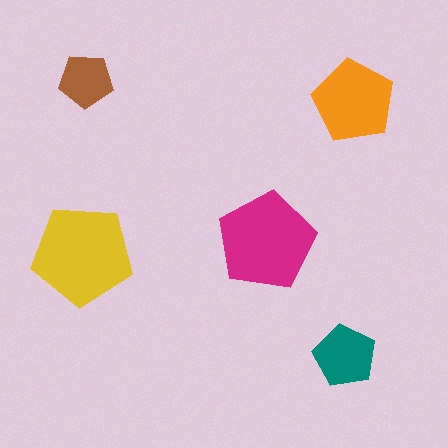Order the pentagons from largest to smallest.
the yellow one, the magenta one, the orange one, the teal one, the brown one.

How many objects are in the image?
There are 5 objects in the image.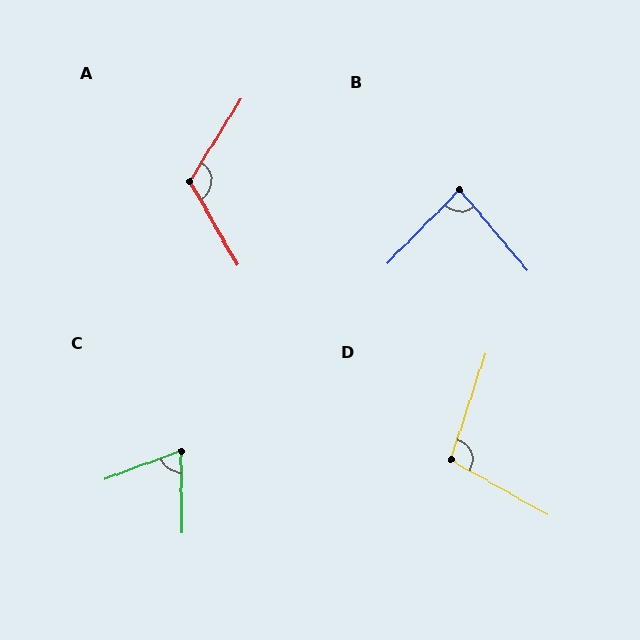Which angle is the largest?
A, at approximately 118 degrees.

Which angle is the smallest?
C, at approximately 70 degrees.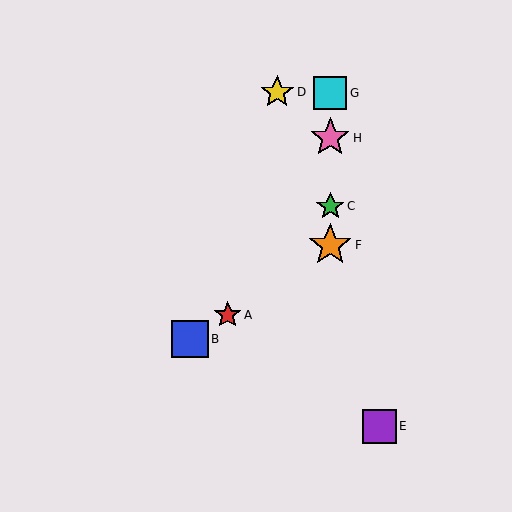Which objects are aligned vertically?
Objects C, F, G, H are aligned vertically.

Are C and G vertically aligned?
Yes, both are at x≈330.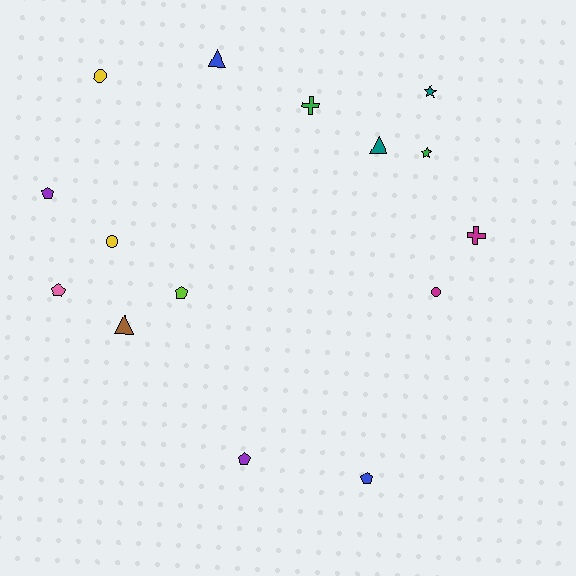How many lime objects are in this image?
There is 1 lime object.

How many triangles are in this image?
There are 3 triangles.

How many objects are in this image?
There are 15 objects.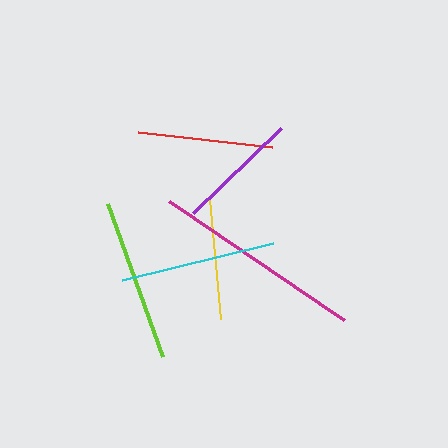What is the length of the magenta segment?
The magenta segment is approximately 212 pixels long.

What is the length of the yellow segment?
The yellow segment is approximately 121 pixels long.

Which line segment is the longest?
The magenta line is the longest at approximately 212 pixels.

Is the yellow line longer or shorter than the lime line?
The lime line is longer than the yellow line.